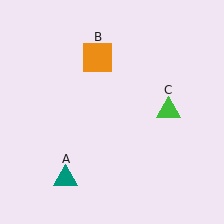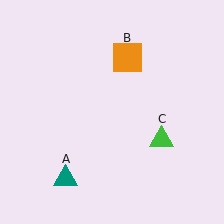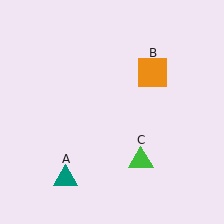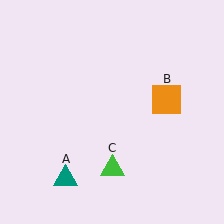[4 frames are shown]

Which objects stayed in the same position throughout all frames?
Teal triangle (object A) remained stationary.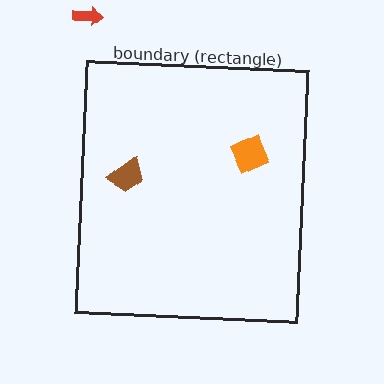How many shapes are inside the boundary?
2 inside, 1 outside.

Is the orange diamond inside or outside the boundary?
Inside.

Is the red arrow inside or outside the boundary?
Outside.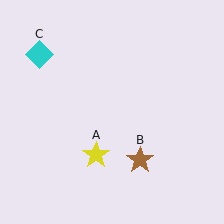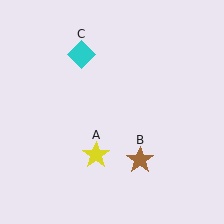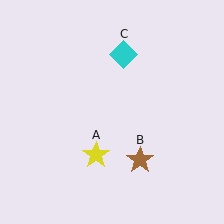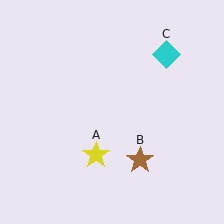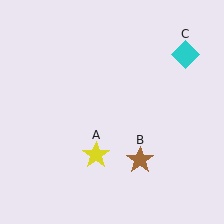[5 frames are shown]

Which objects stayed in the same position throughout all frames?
Yellow star (object A) and brown star (object B) remained stationary.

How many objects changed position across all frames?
1 object changed position: cyan diamond (object C).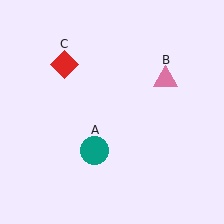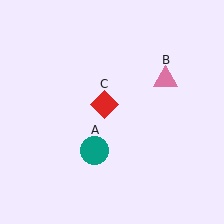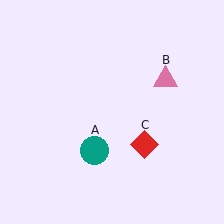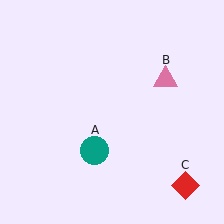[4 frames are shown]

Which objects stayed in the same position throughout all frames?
Teal circle (object A) and pink triangle (object B) remained stationary.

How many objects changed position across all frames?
1 object changed position: red diamond (object C).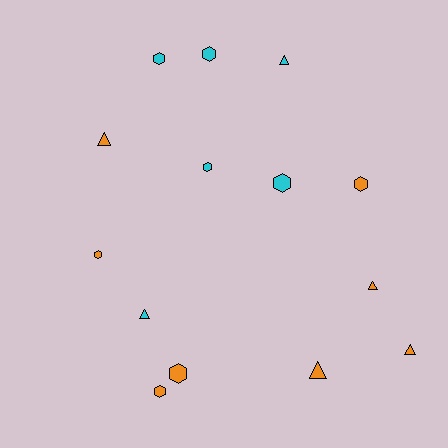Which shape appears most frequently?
Hexagon, with 8 objects.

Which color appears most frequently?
Orange, with 8 objects.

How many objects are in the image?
There are 14 objects.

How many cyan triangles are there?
There are 2 cyan triangles.